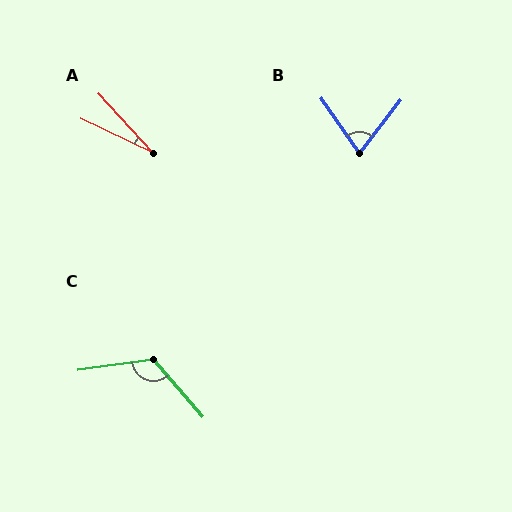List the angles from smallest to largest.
A (22°), B (73°), C (123°).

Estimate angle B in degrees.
Approximately 73 degrees.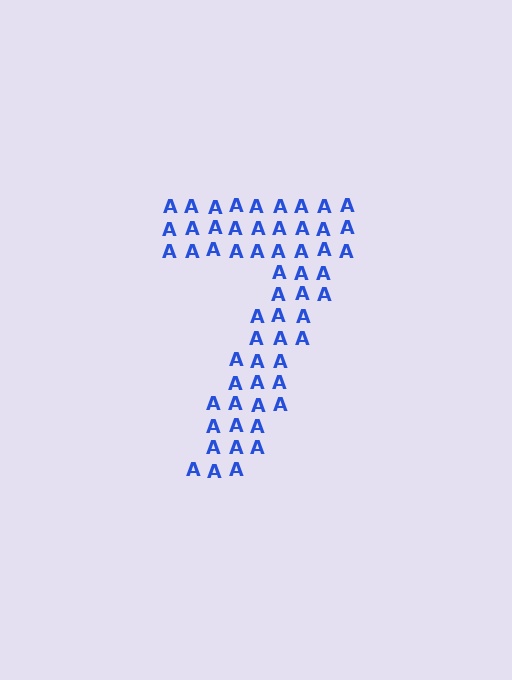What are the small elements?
The small elements are letter A's.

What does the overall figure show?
The overall figure shows the digit 7.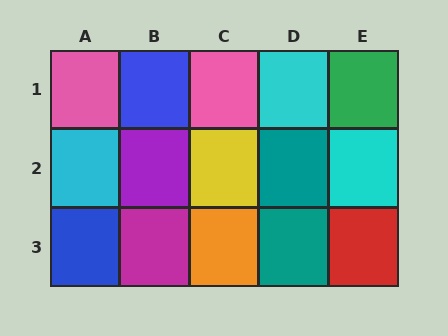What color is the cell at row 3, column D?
Teal.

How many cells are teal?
2 cells are teal.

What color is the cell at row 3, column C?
Orange.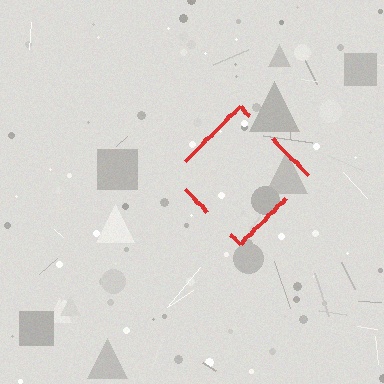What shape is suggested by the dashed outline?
The dashed outline suggests a diamond.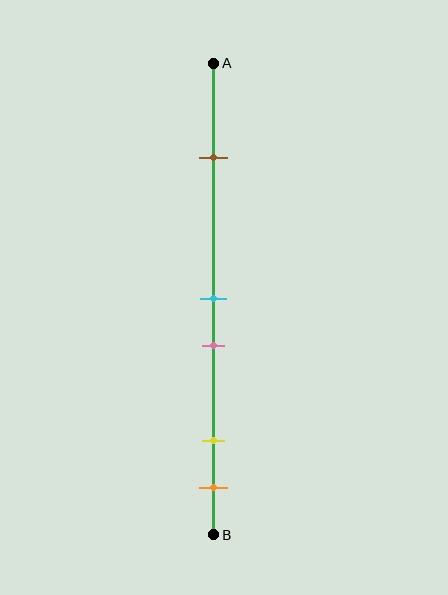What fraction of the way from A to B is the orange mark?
The orange mark is approximately 90% (0.9) of the way from A to B.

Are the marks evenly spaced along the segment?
No, the marks are not evenly spaced.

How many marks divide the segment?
There are 5 marks dividing the segment.